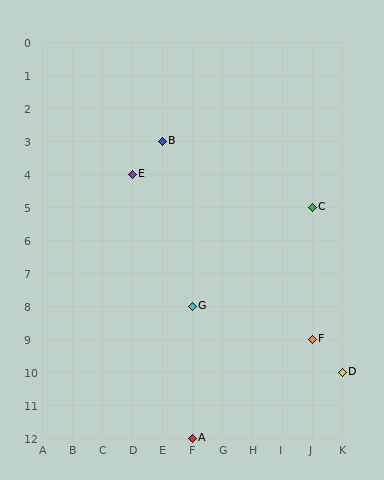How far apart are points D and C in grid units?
Points D and C are 1 column and 5 rows apart (about 5.1 grid units diagonally).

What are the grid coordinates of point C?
Point C is at grid coordinates (J, 5).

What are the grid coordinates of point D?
Point D is at grid coordinates (K, 10).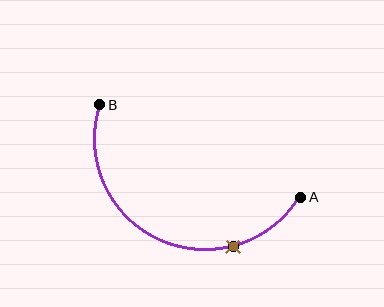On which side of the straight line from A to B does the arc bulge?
The arc bulges below the straight line connecting A and B.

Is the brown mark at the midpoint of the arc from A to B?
No. The brown mark lies on the arc but is closer to endpoint A. The arc midpoint would be at the point on the curve equidistant along the arc from both A and B.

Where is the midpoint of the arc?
The arc midpoint is the point on the curve farthest from the straight line joining A and B. It sits below that line.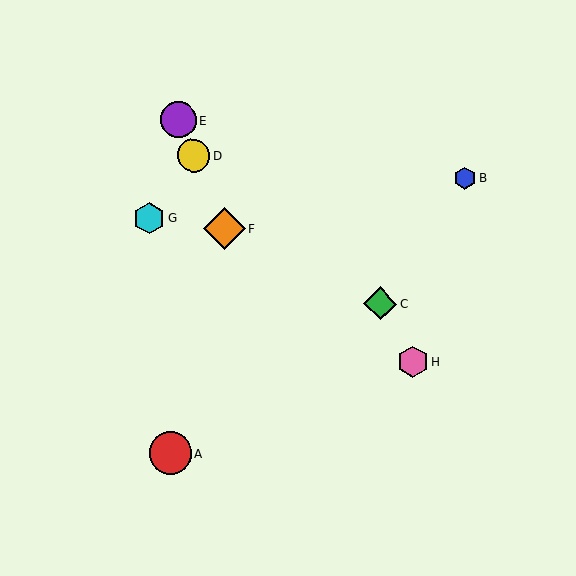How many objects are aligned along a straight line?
3 objects (D, E, F) are aligned along a straight line.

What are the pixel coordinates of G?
Object G is at (150, 219).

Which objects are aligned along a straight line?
Objects D, E, F are aligned along a straight line.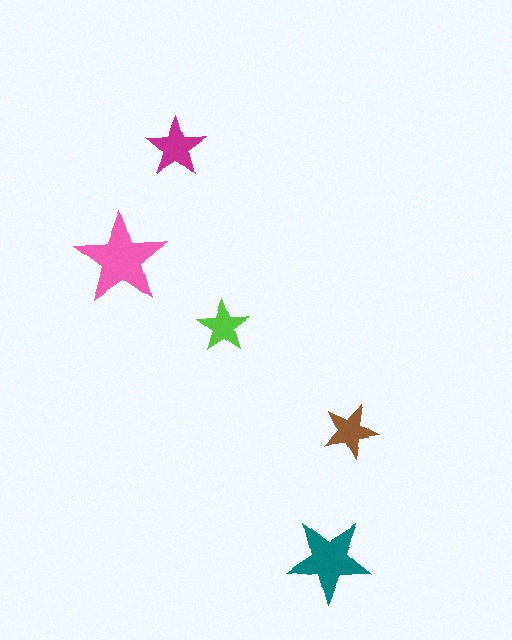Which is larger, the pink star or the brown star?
The pink one.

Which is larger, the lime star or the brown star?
The brown one.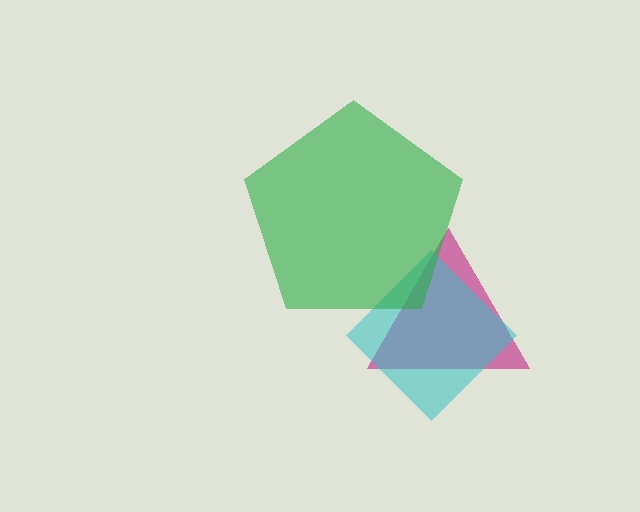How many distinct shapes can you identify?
There are 3 distinct shapes: a magenta triangle, a cyan diamond, a green pentagon.